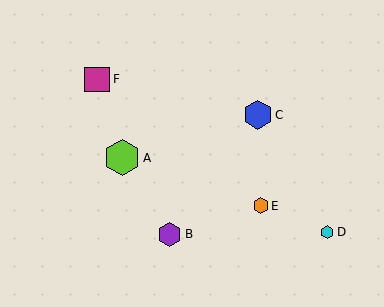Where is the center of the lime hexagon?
The center of the lime hexagon is at (122, 158).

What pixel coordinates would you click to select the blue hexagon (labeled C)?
Click at (258, 115) to select the blue hexagon C.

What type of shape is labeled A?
Shape A is a lime hexagon.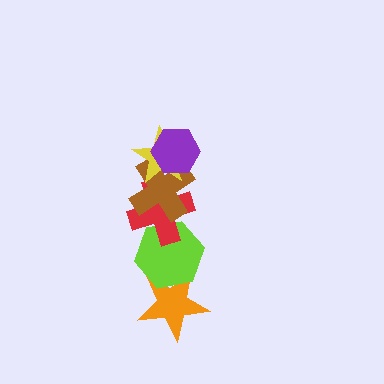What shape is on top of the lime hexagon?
The red cross is on top of the lime hexagon.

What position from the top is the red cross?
The red cross is 4th from the top.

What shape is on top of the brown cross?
The yellow star is on top of the brown cross.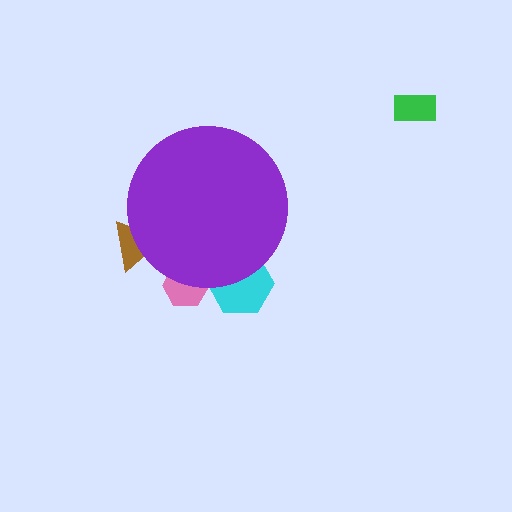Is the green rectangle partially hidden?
No, the green rectangle is fully visible.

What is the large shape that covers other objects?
A purple circle.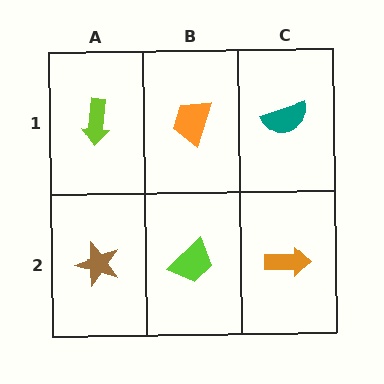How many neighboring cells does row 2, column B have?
3.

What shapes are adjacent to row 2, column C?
A teal semicircle (row 1, column C), a lime trapezoid (row 2, column B).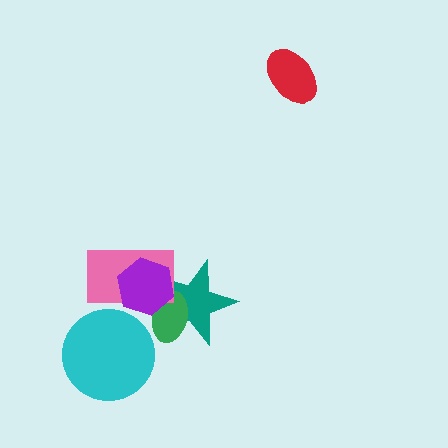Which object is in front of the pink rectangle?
The purple hexagon is in front of the pink rectangle.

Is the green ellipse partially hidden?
Yes, it is partially covered by another shape.